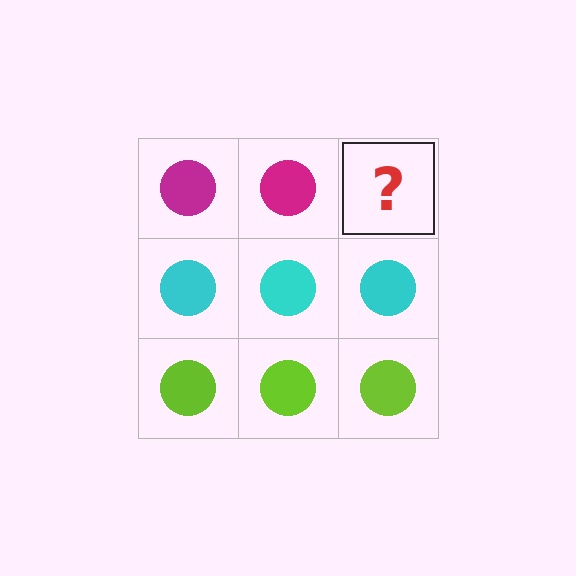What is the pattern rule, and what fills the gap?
The rule is that each row has a consistent color. The gap should be filled with a magenta circle.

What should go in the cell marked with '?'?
The missing cell should contain a magenta circle.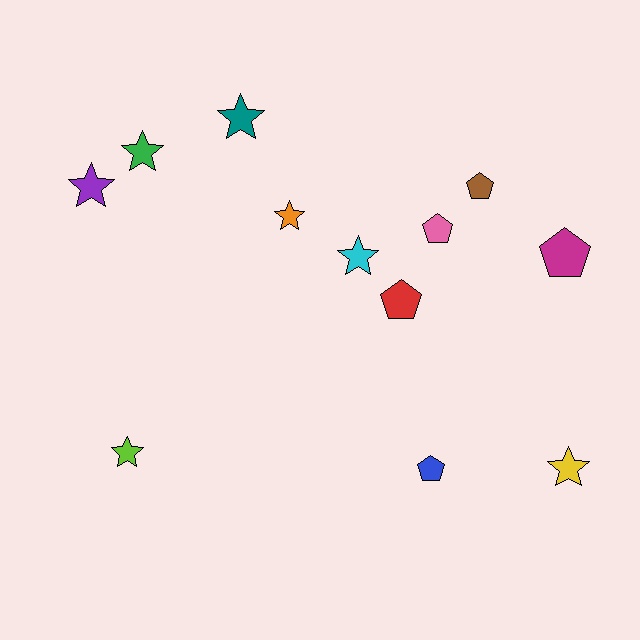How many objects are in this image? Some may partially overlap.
There are 12 objects.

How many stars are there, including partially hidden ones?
There are 7 stars.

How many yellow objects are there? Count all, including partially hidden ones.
There is 1 yellow object.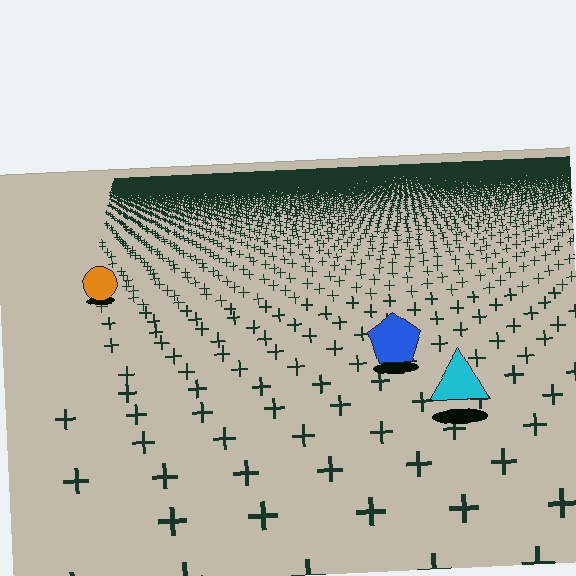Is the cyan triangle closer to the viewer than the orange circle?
Yes. The cyan triangle is closer — you can tell from the texture gradient: the ground texture is coarser near it.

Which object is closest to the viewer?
The cyan triangle is closest. The texture marks near it are larger and more spread out.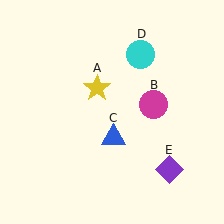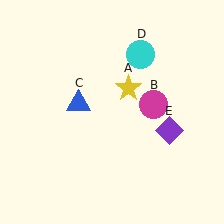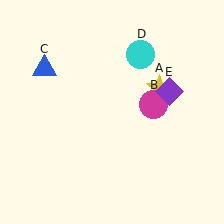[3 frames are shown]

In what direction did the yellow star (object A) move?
The yellow star (object A) moved right.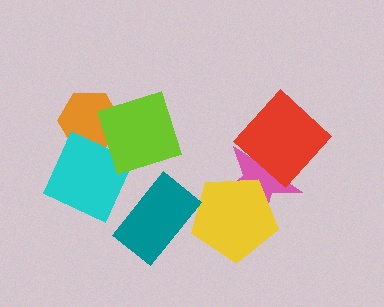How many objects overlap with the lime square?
2 objects overlap with the lime square.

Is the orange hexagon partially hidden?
Yes, it is partially covered by another shape.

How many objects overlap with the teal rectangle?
1 object overlaps with the teal rectangle.